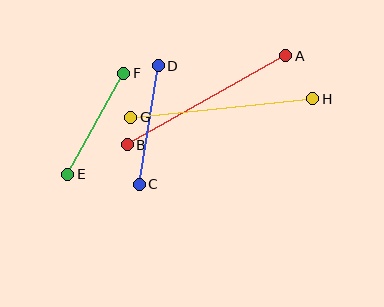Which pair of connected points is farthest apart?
Points G and H are farthest apart.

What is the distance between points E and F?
The distance is approximately 116 pixels.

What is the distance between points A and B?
The distance is approximately 182 pixels.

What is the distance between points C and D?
The distance is approximately 120 pixels.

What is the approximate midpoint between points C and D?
The midpoint is at approximately (149, 125) pixels.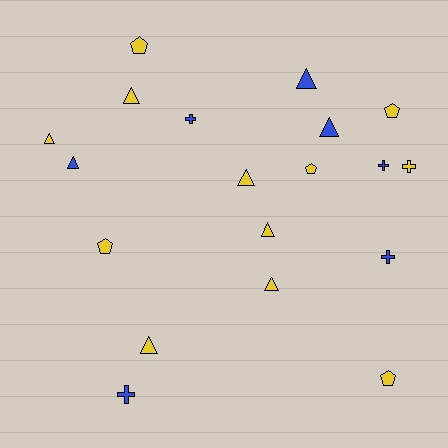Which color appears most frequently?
Yellow, with 12 objects.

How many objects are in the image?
There are 19 objects.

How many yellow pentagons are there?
There are 5 yellow pentagons.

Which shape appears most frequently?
Triangle, with 9 objects.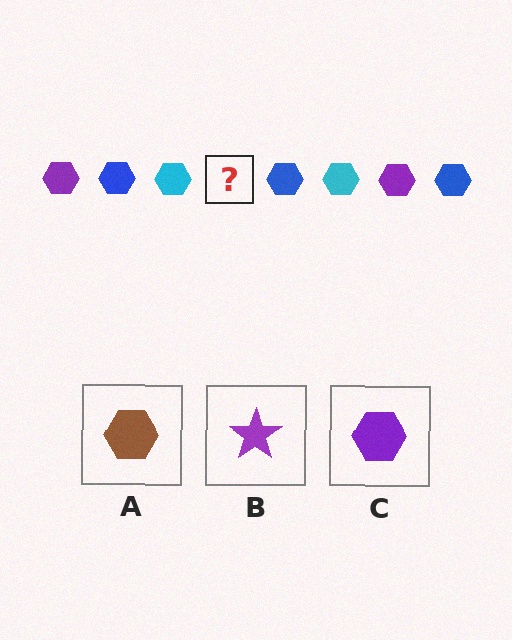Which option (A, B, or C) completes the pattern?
C.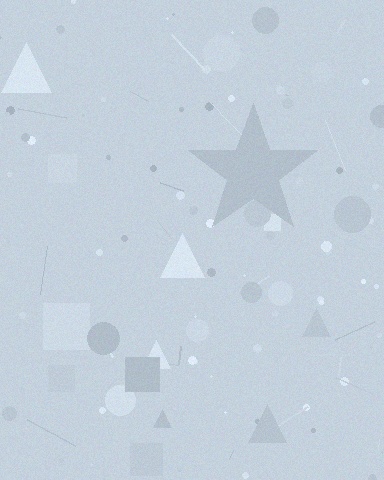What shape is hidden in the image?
A star is hidden in the image.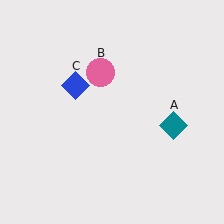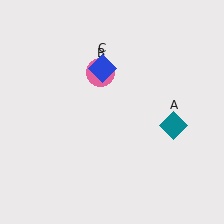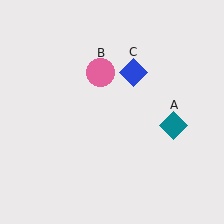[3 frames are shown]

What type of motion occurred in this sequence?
The blue diamond (object C) rotated clockwise around the center of the scene.